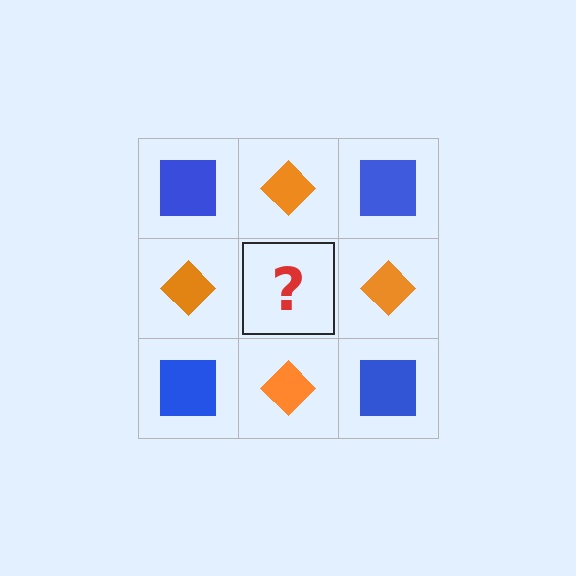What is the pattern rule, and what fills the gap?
The rule is that it alternates blue square and orange diamond in a checkerboard pattern. The gap should be filled with a blue square.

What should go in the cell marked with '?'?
The missing cell should contain a blue square.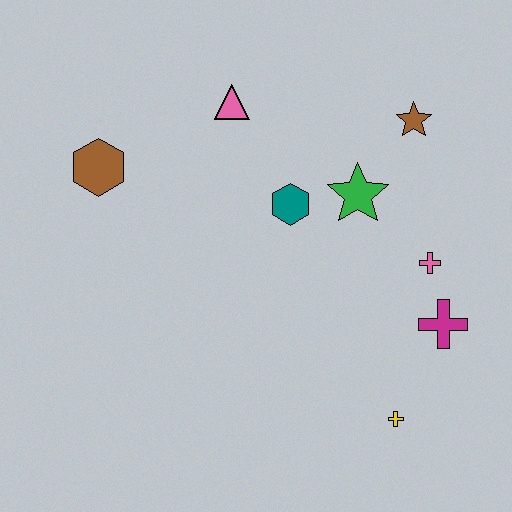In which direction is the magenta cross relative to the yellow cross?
The magenta cross is above the yellow cross.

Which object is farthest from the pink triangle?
The yellow cross is farthest from the pink triangle.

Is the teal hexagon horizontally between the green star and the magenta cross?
No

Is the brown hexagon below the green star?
No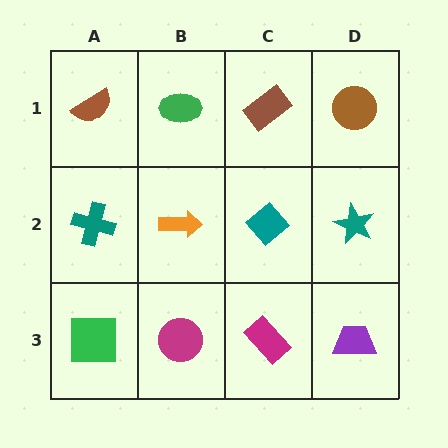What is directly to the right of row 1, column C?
A brown circle.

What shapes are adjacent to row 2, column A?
A brown semicircle (row 1, column A), a green square (row 3, column A), an orange arrow (row 2, column B).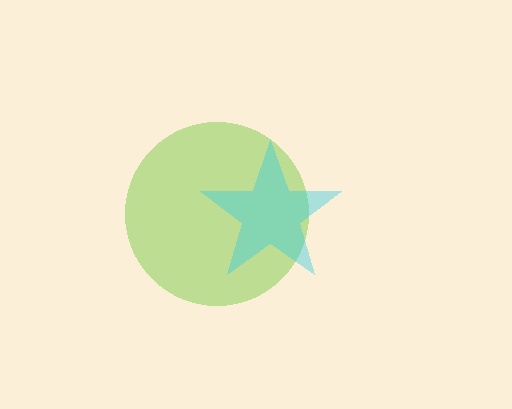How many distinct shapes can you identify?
There are 2 distinct shapes: a lime circle, a cyan star.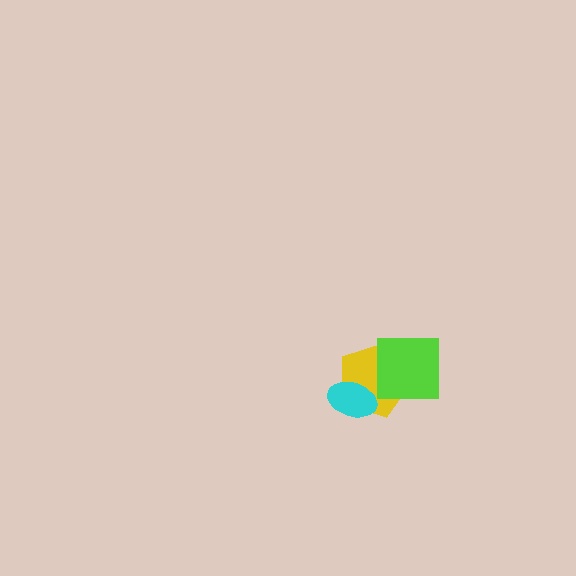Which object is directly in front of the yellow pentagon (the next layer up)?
The cyan ellipse is directly in front of the yellow pentagon.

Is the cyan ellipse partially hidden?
No, no other shape covers it.